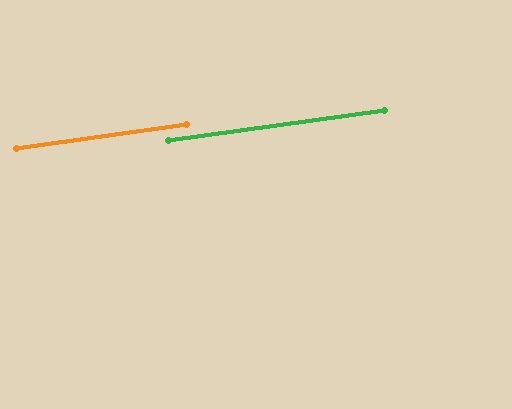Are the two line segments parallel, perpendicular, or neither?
Parallel — their directions differ by only 0.2°.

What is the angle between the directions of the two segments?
Approximately 0 degrees.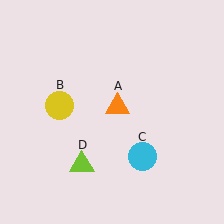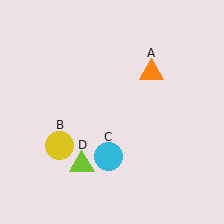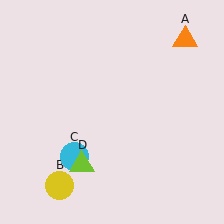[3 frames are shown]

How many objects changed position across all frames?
3 objects changed position: orange triangle (object A), yellow circle (object B), cyan circle (object C).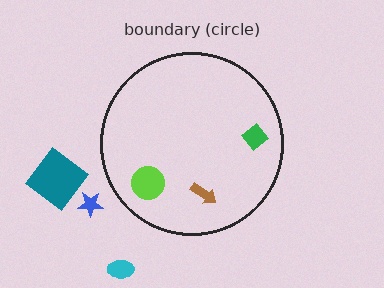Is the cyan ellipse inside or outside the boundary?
Outside.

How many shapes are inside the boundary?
3 inside, 3 outside.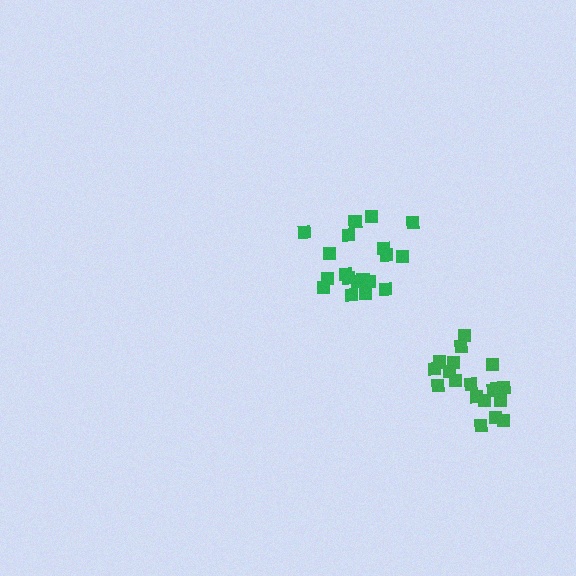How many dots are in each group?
Group 1: 19 dots, Group 2: 19 dots (38 total).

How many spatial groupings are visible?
There are 2 spatial groupings.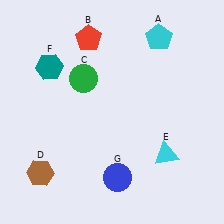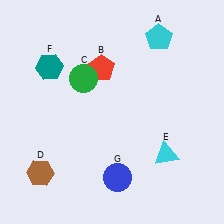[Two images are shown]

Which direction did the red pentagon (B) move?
The red pentagon (B) moved down.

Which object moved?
The red pentagon (B) moved down.